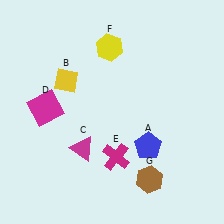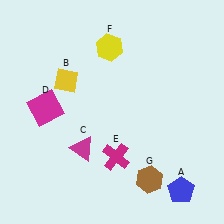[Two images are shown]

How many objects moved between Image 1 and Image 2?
1 object moved between the two images.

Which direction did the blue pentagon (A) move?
The blue pentagon (A) moved down.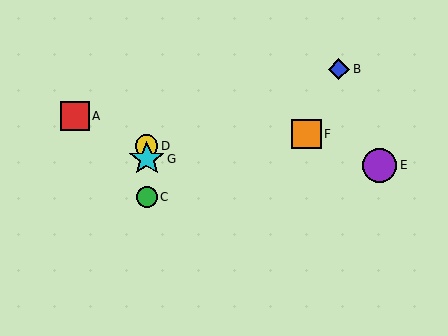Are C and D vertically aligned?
Yes, both are at x≈147.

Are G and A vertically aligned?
No, G is at x≈147 and A is at x≈75.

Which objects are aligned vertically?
Objects C, D, G are aligned vertically.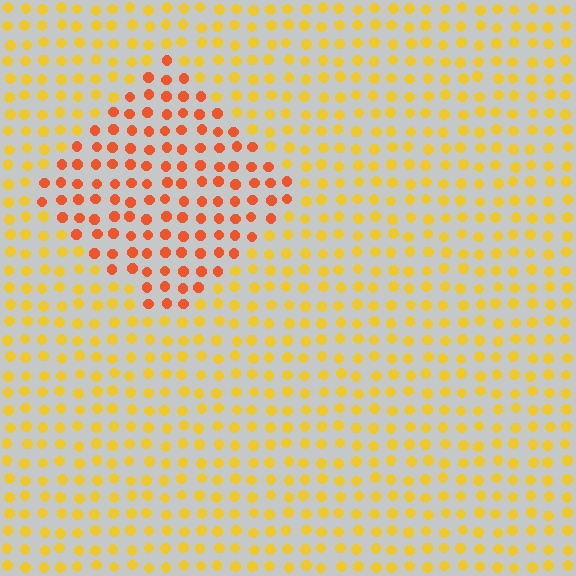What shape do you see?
I see a diamond.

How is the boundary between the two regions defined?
The boundary is defined purely by a slight shift in hue (about 35 degrees). Spacing, size, and orientation are identical on both sides.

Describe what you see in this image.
The image is filled with small yellow elements in a uniform arrangement. A diamond-shaped region is visible where the elements are tinted to a slightly different hue, forming a subtle color boundary.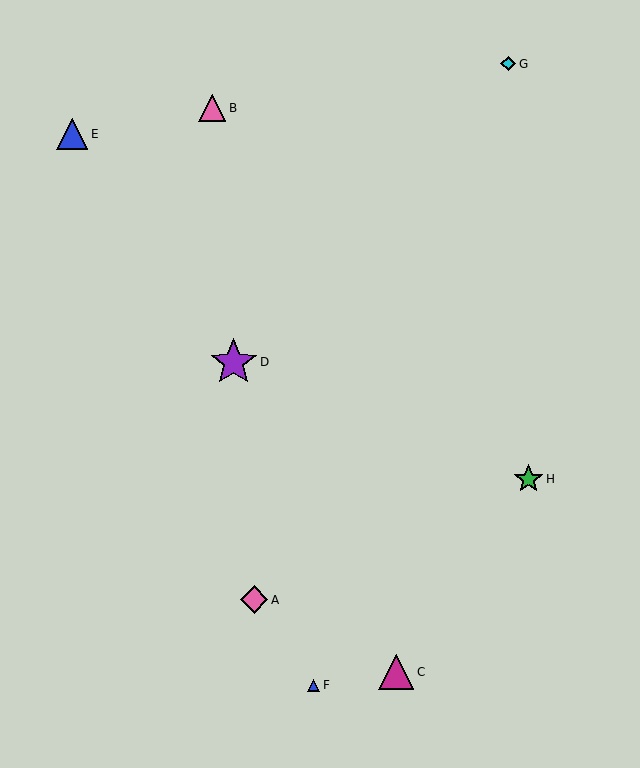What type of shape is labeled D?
Shape D is a purple star.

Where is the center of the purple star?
The center of the purple star is at (234, 362).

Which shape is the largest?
The purple star (labeled D) is the largest.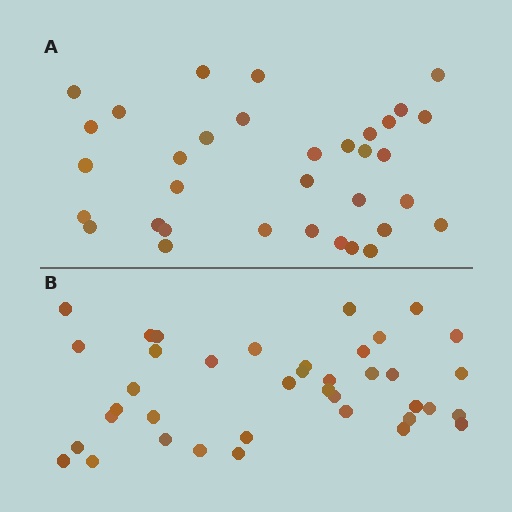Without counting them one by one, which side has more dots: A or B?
Region B (the bottom region) has more dots.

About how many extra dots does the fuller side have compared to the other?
Region B has about 5 more dots than region A.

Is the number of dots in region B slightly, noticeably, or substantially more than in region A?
Region B has only slightly more — the two regions are fairly close. The ratio is roughly 1.1 to 1.